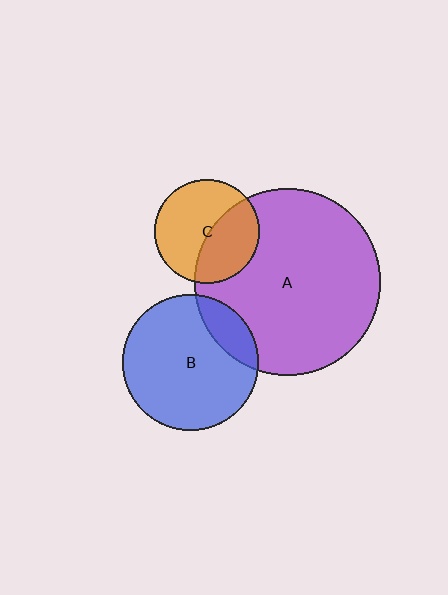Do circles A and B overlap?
Yes.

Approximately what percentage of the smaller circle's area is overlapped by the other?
Approximately 15%.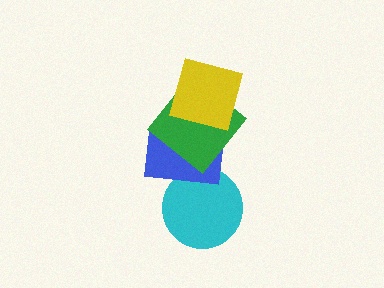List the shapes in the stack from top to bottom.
From top to bottom: the yellow square, the green diamond, the blue rectangle, the cyan circle.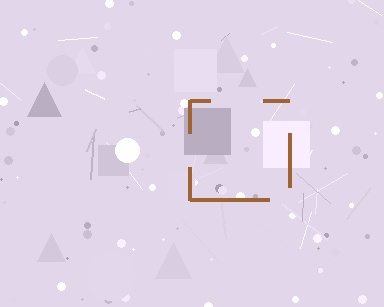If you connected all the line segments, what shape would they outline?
They would outline a square.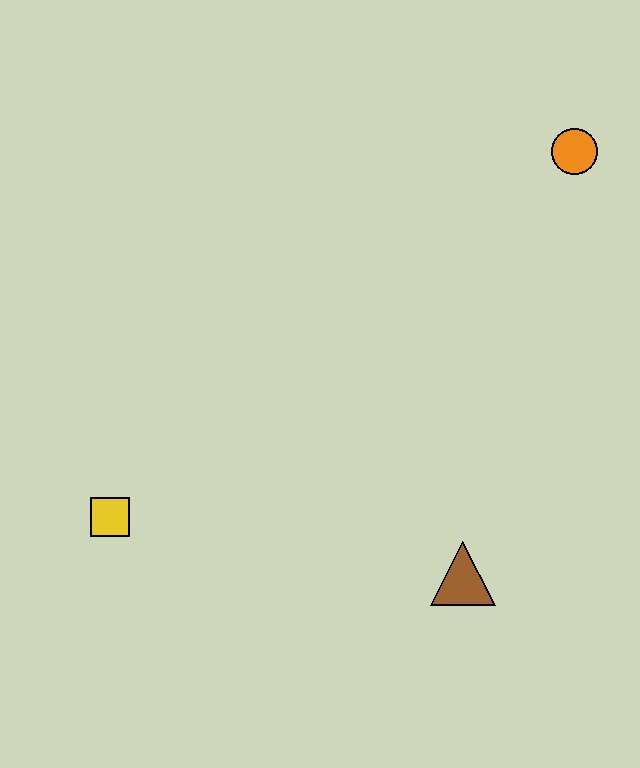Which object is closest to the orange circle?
The brown triangle is closest to the orange circle.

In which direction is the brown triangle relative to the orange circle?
The brown triangle is below the orange circle.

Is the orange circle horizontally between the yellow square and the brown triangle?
No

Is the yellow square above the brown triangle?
Yes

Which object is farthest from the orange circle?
The yellow square is farthest from the orange circle.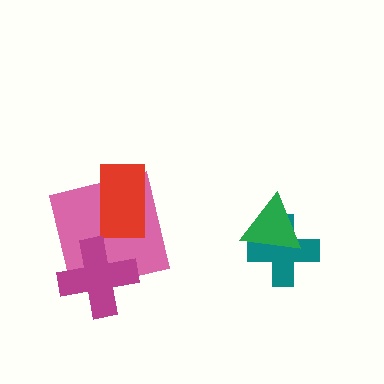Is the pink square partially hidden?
Yes, it is partially covered by another shape.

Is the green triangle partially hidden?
No, no other shape covers it.